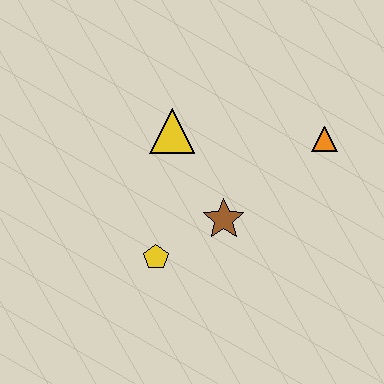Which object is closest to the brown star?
The yellow pentagon is closest to the brown star.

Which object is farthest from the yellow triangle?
The orange triangle is farthest from the yellow triangle.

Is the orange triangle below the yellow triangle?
Yes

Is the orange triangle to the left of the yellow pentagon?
No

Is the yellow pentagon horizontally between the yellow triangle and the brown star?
No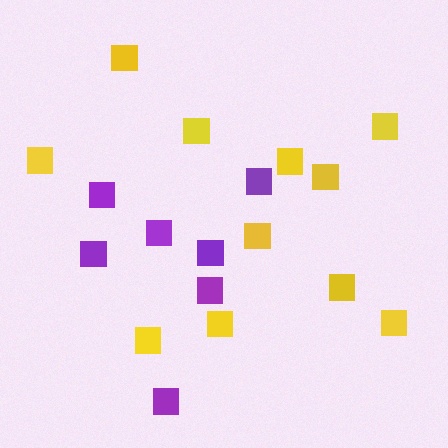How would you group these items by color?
There are 2 groups: one group of purple squares (7) and one group of yellow squares (11).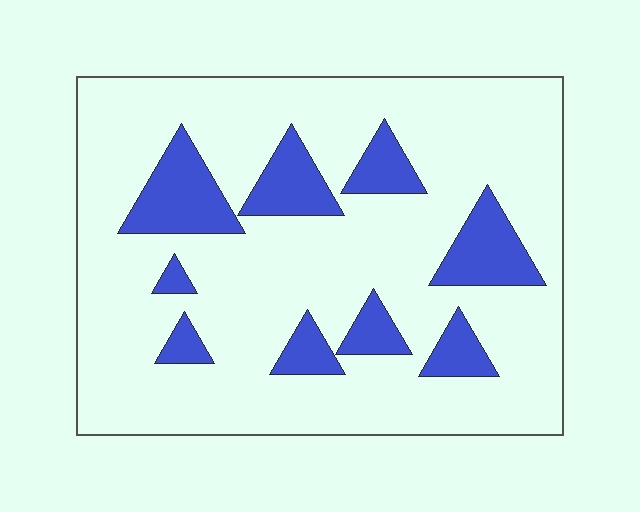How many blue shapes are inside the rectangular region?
9.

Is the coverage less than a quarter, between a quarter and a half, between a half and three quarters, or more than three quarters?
Less than a quarter.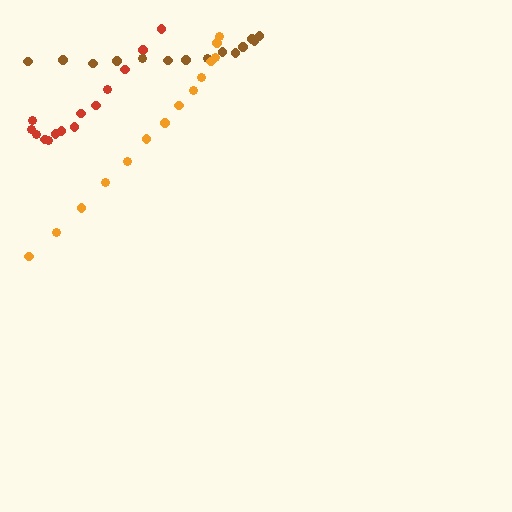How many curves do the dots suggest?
There are 3 distinct paths.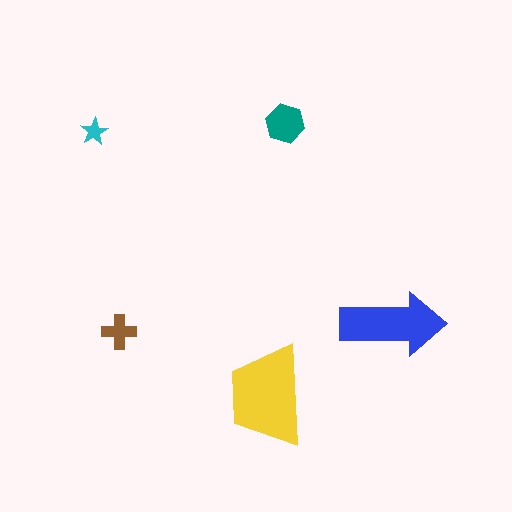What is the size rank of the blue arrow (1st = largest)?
2nd.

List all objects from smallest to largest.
The cyan star, the brown cross, the teal hexagon, the blue arrow, the yellow trapezoid.